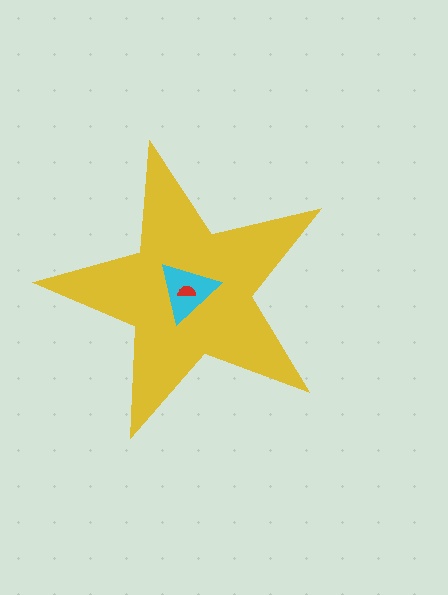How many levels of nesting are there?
3.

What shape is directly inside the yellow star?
The cyan triangle.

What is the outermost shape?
The yellow star.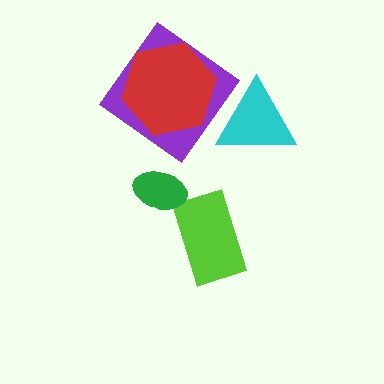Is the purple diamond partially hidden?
Yes, it is partially covered by another shape.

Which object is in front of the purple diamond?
The red hexagon is in front of the purple diamond.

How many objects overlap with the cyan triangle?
0 objects overlap with the cyan triangle.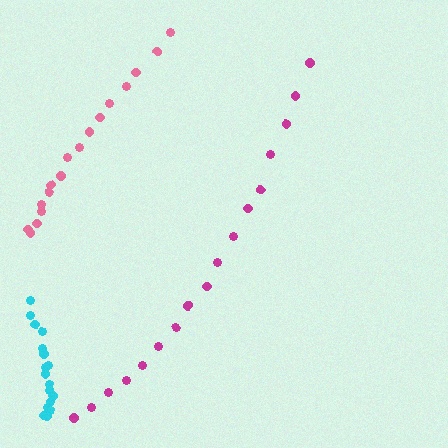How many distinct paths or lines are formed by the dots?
There are 3 distinct paths.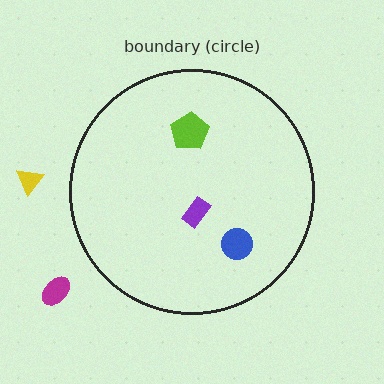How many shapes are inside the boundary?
3 inside, 2 outside.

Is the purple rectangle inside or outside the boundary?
Inside.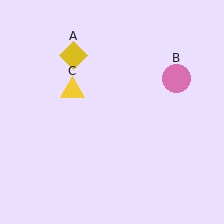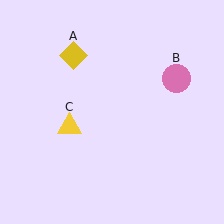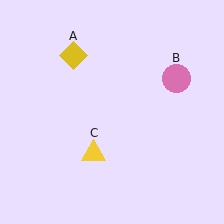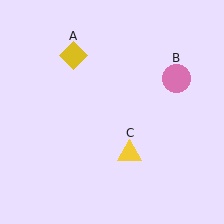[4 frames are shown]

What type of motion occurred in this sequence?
The yellow triangle (object C) rotated counterclockwise around the center of the scene.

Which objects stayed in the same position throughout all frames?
Yellow diamond (object A) and pink circle (object B) remained stationary.